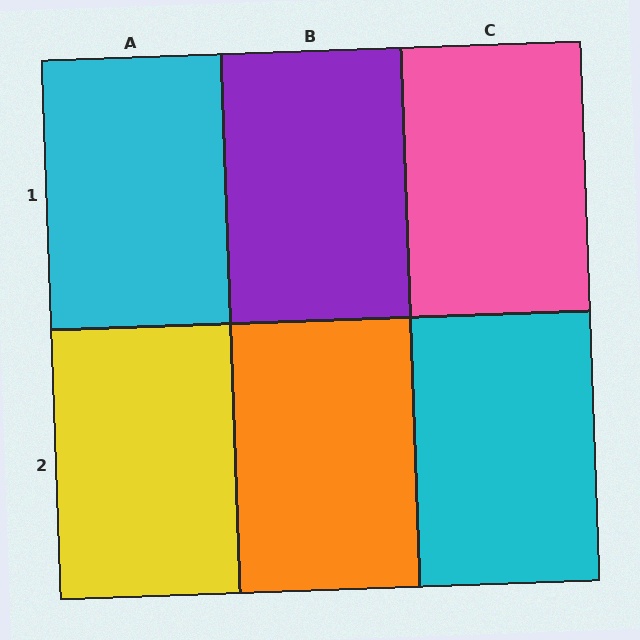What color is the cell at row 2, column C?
Cyan.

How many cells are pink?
1 cell is pink.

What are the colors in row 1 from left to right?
Cyan, purple, pink.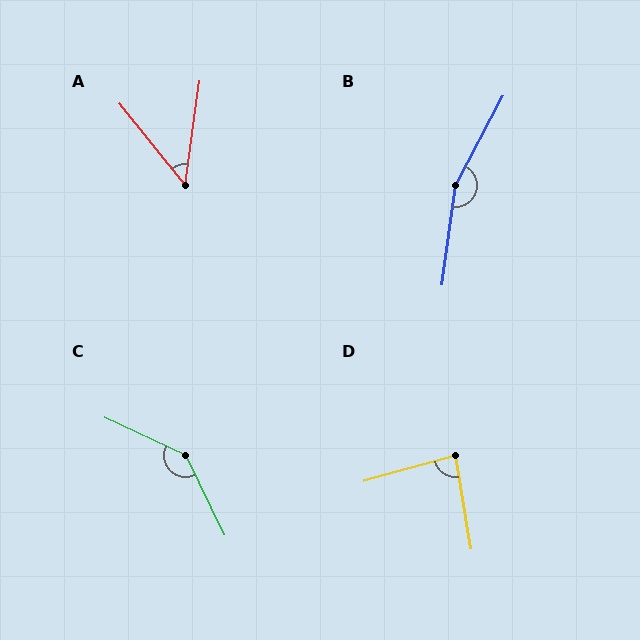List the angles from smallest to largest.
A (47°), D (84°), C (141°), B (160°).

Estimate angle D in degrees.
Approximately 84 degrees.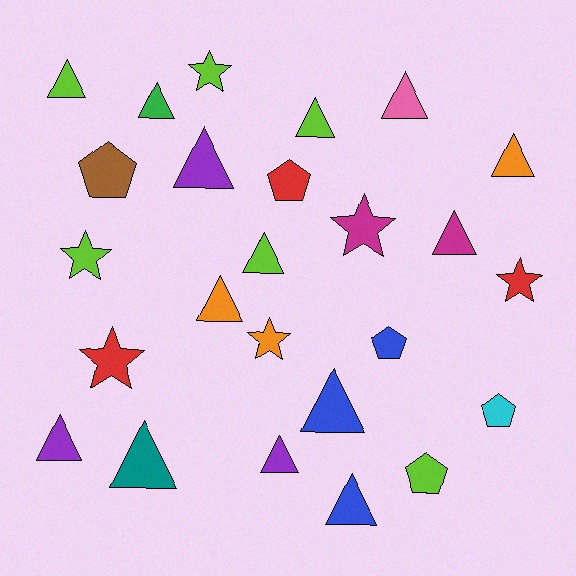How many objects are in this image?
There are 25 objects.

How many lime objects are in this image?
There are 6 lime objects.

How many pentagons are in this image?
There are 5 pentagons.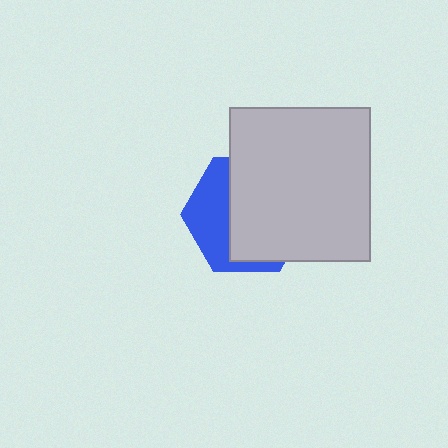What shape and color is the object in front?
The object in front is a light gray rectangle.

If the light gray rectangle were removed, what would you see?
You would see the complete blue hexagon.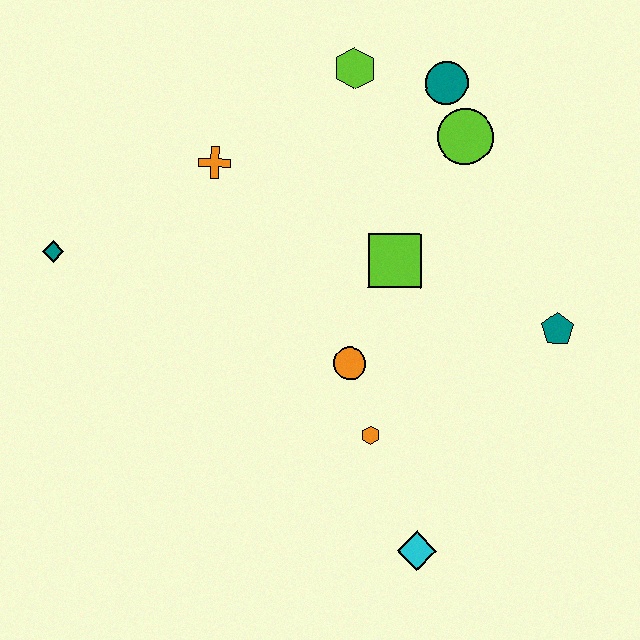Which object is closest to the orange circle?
The orange hexagon is closest to the orange circle.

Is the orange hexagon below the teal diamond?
Yes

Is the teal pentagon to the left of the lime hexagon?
No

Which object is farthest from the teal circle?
The cyan diamond is farthest from the teal circle.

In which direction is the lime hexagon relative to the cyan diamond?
The lime hexagon is above the cyan diamond.